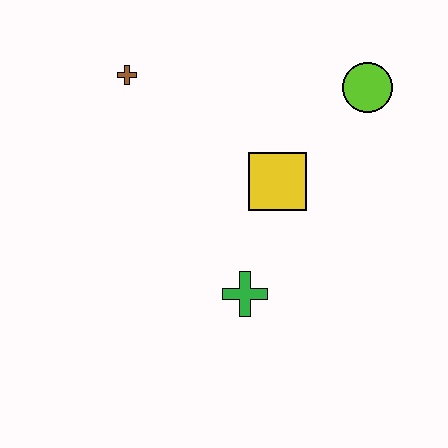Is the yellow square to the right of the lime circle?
No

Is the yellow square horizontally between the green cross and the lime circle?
Yes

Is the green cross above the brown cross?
No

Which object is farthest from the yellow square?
The brown cross is farthest from the yellow square.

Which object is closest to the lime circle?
The yellow square is closest to the lime circle.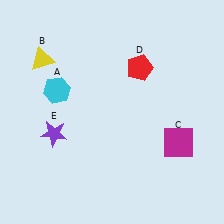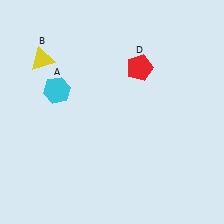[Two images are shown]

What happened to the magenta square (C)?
The magenta square (C) was removed in Image 2. It was in the bottom-right area of Image 1.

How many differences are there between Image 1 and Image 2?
There are 2 differences between the two images.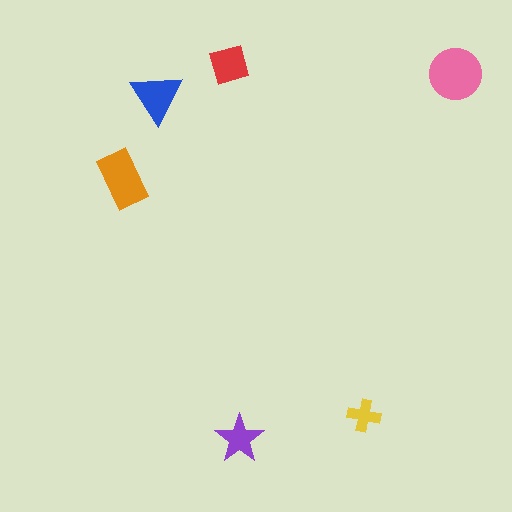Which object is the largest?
The pink circle.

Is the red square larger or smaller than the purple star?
Larger.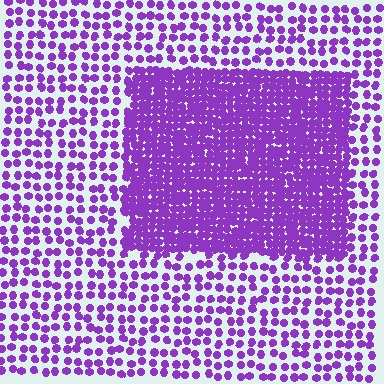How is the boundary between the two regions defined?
The boundary is defined by a change in element density (approximately 2.5x ratio). All elements are the same color, size, and shape.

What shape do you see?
I see a rectangle.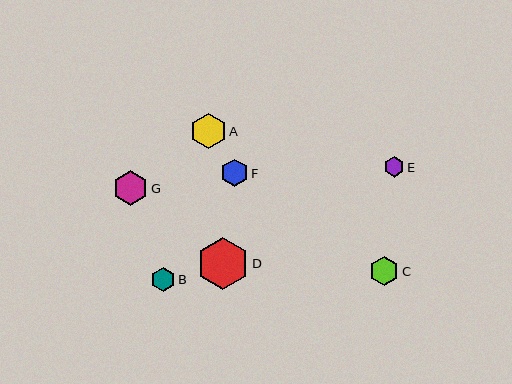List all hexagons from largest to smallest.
From largest to smallest: D, A, G, C, F, B, E.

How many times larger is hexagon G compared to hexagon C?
Hexagon G is approximately 1.2 times the size of hexagon C.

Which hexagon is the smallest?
Hexagon E is the smallest with a size of approximately 20 pixels.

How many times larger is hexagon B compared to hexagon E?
Hexagon B is approximately 1.2 times the size of hexagon E.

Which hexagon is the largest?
Hexagon D is the largest with a size of approximately 52 pixels.